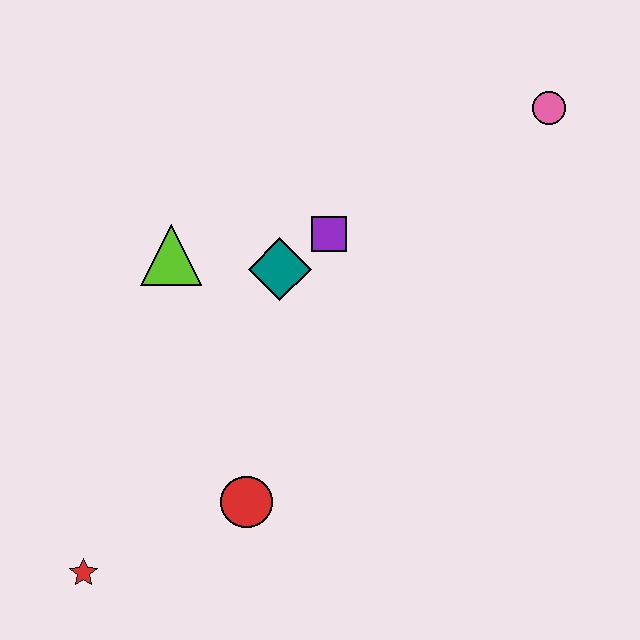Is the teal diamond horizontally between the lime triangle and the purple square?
Yes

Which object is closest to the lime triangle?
The teal diamond is closest to the lime triangle.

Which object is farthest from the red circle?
The pink circle is farthest from the red circle.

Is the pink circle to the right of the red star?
Yes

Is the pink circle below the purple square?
No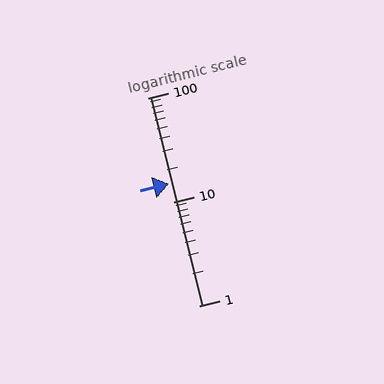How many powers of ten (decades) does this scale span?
The scale spans 2 decades, from 1 to 100.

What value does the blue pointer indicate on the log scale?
The pointer indicates approximately 15.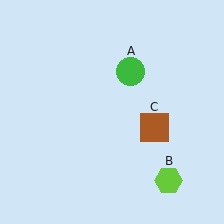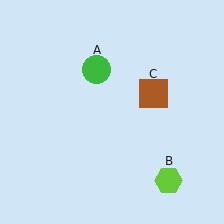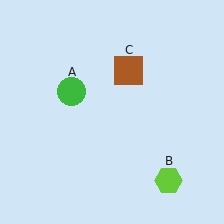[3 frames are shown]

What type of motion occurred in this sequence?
The green circle (object A), brown square (object C) rotated counterclockwise around the center of the scene.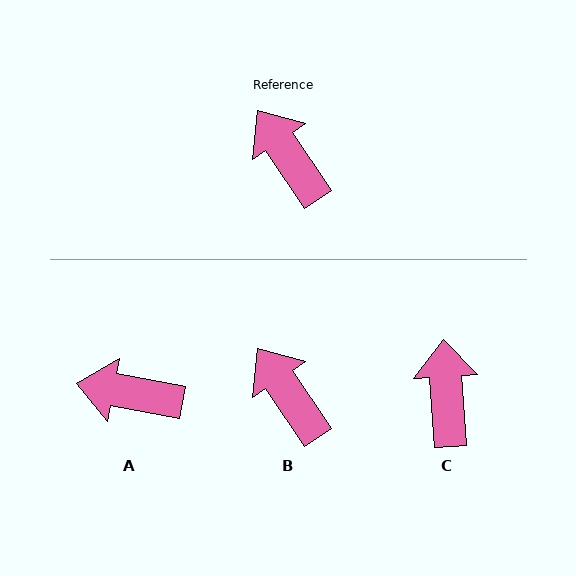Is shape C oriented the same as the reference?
No, it is off by about 30 degrees.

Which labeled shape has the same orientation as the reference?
B.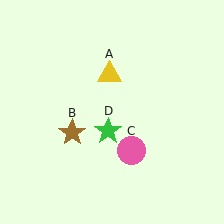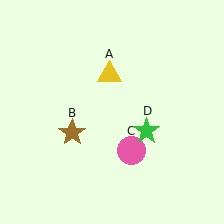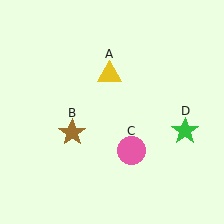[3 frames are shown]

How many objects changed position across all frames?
1 object changed position: green star (object D).